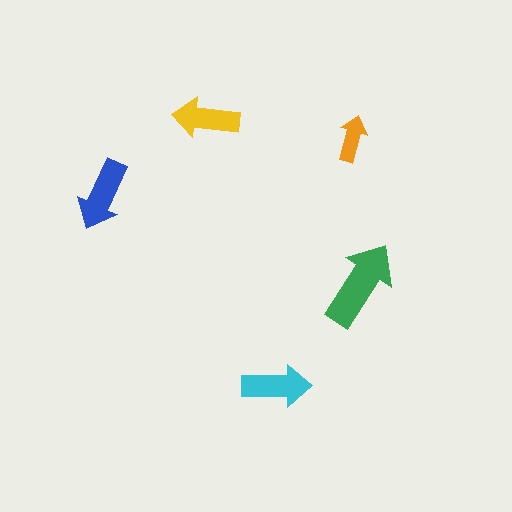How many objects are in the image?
There are 5 objects in the image.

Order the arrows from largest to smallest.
the green one, the blue one, the cyan one, the yellow one, the orange one.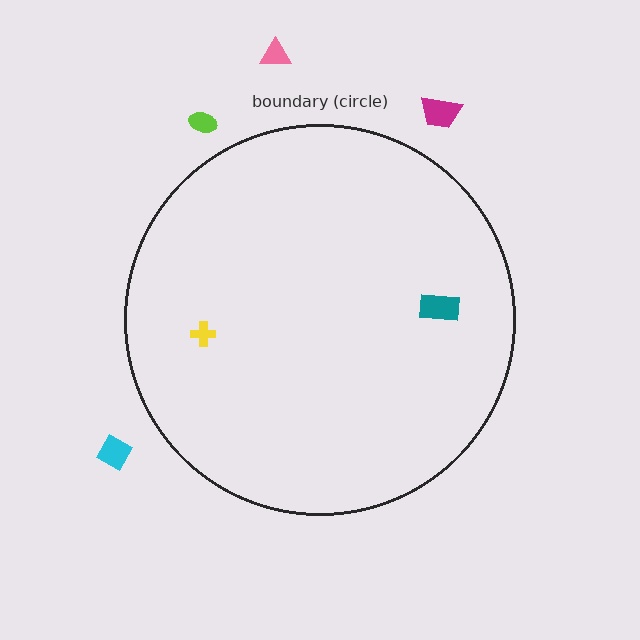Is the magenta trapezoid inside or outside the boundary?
Outside.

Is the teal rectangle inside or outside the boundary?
Inside.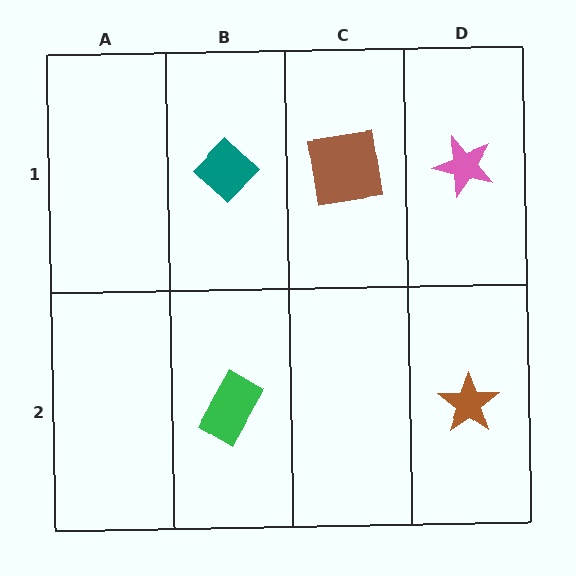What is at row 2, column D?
A brown star.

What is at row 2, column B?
A green rectangle.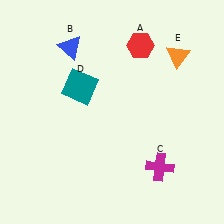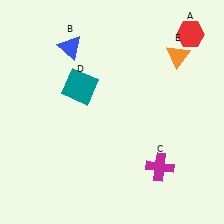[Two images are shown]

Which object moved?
The red hexagon (A) moved right.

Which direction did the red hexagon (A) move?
The red hexagon (A) moved right.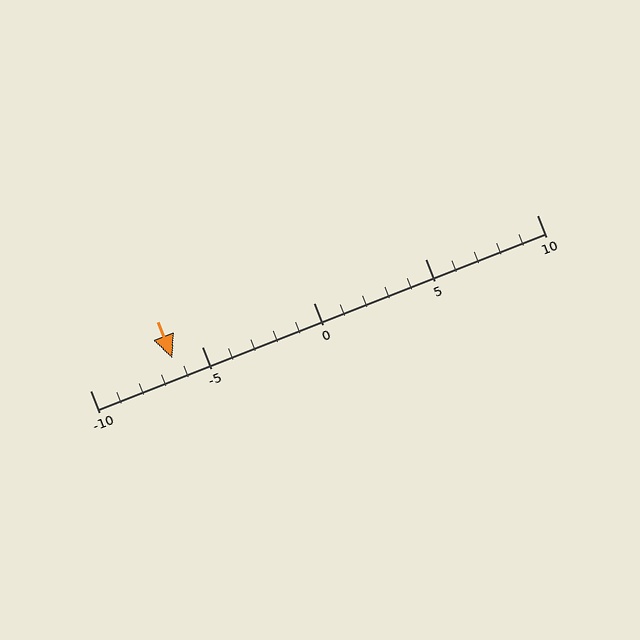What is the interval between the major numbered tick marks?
The major tick marks are spaced 5 units apart.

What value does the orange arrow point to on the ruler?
The orange arrow points to approximately -6.